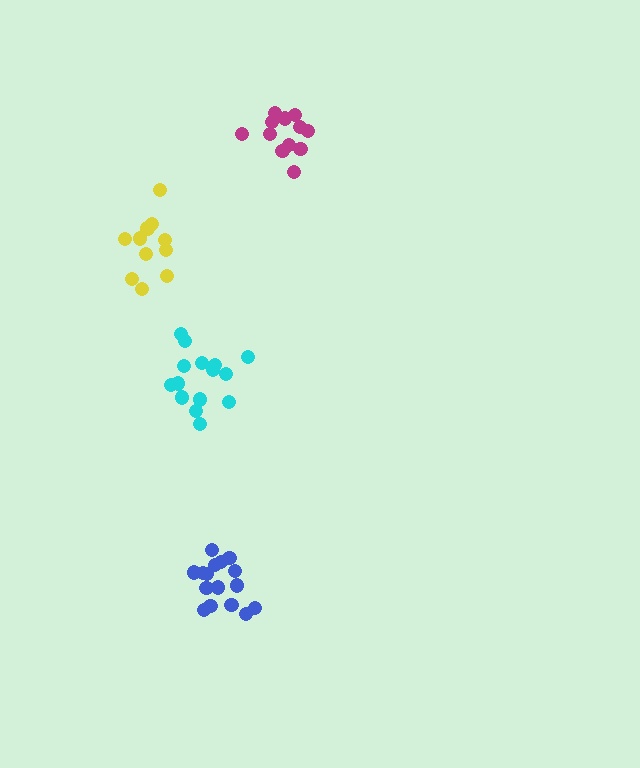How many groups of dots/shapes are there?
There are 4 groups.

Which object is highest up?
The magenta cluster is topmost.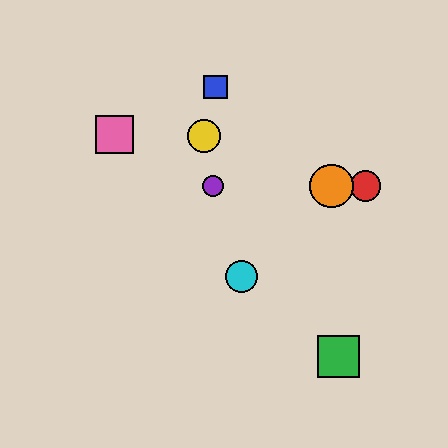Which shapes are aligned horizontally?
The red circle, the purple circle, the orange circle are aligned horizontally.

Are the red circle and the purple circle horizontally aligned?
Yes, both are at y≈186.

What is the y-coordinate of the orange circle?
The orange circle is at y≈186.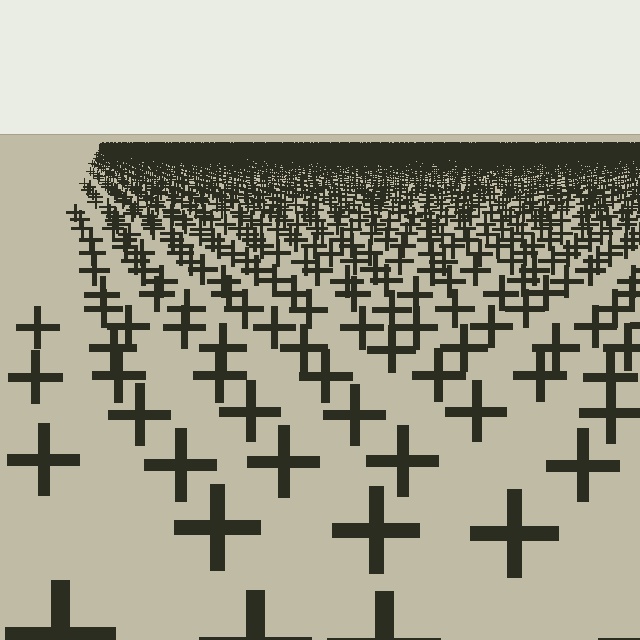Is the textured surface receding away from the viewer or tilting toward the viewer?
The surface is receding away from the viewer. Texture elements get smaller and denser toward the top.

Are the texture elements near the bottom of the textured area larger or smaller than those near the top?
Larger. Near the bottom, elements are closer to the viewer and appear at a bigger on-screen size.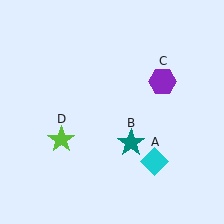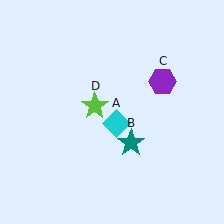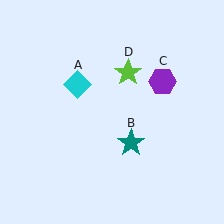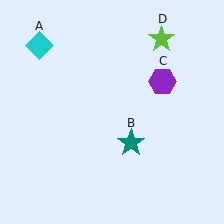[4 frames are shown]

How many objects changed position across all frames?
2 objects changed position: cyan diamond (object A), lime star (object D).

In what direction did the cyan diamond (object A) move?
The cyan diamond (object A) moved up and to the left.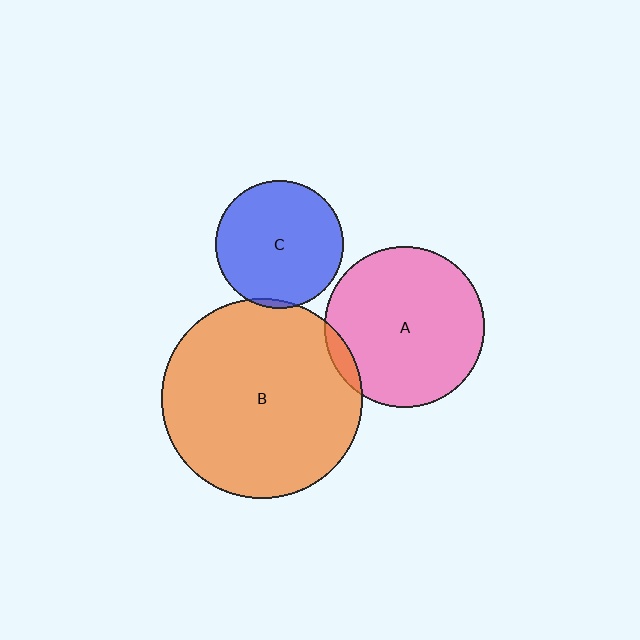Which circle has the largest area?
Circle B (orange).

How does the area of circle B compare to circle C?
Approximately 2.4 times.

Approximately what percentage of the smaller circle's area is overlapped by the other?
Approximately 5%.